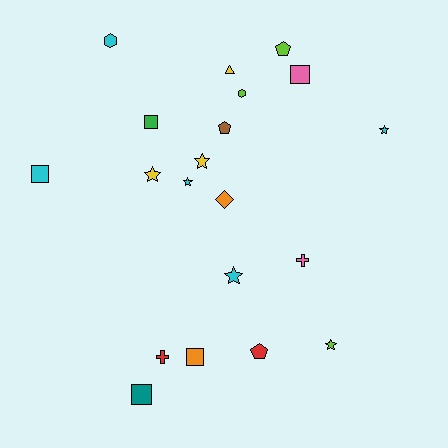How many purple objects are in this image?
There are no purple objects.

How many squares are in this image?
There are 5 squares.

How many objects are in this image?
There are 20 objects.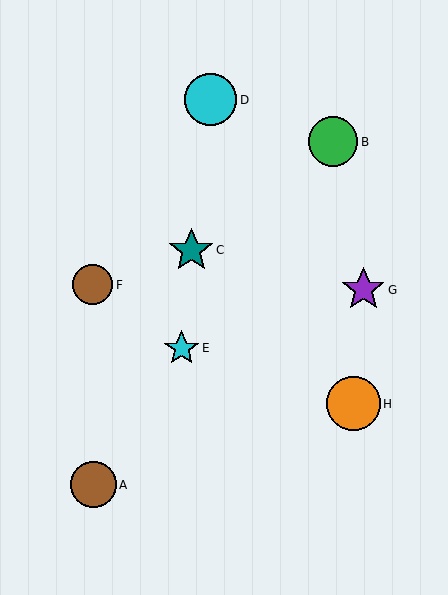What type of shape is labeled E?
Shape E is a cyan star.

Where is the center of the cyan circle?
The center of the cyan circle is at (211, 100).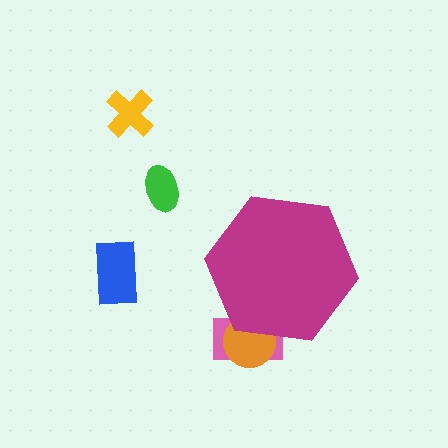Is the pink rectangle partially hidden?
Yes, the pink rectangle is partially hidden behind the magenta hexagon.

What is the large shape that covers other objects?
A magenta hexagon.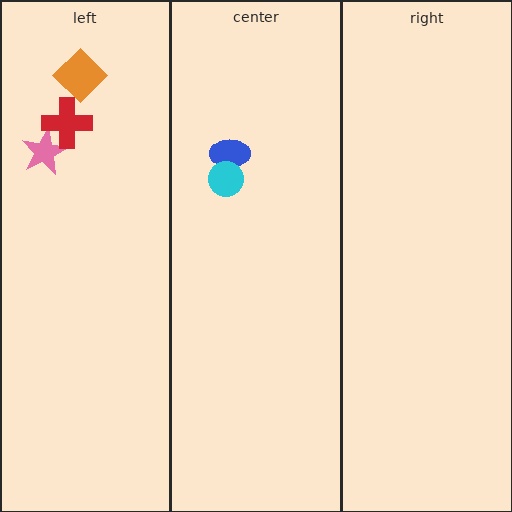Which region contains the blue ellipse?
The center region.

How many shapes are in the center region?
2.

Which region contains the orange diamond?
The left region.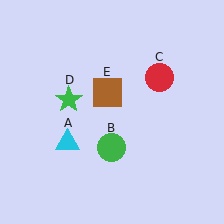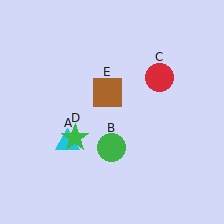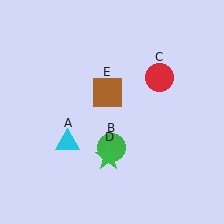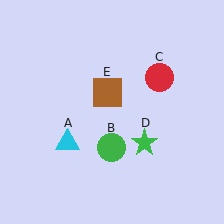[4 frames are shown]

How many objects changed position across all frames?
1 object changed position: green star (object D).